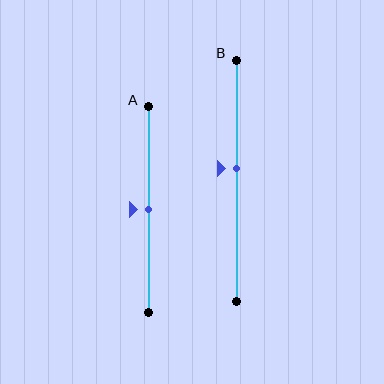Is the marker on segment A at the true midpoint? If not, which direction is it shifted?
Yes, the marker on segment A is at the true midpoint.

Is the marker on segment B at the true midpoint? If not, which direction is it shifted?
No, the marker on segment B is shifted upward by about 5% of the segment length.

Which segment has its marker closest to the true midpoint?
Segment A has its marker closest to the true midpoint.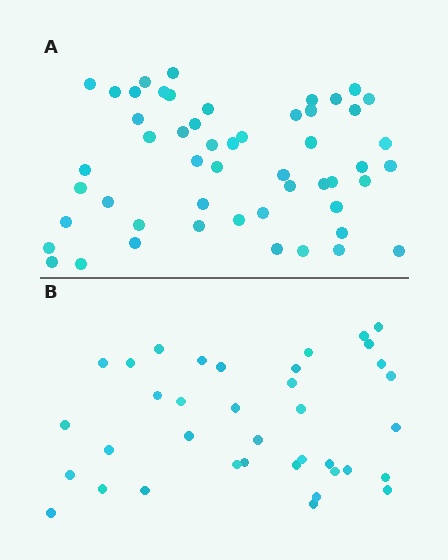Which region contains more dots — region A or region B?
Region A (the top region) has more dots.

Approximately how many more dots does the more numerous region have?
Region A has approximately 15 more dots than region B.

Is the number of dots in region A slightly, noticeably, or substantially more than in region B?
Region A has noticeably more, but not dramatically so. The ratio is roughly 1.4 to 1.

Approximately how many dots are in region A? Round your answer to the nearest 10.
About 50 dots. (The exact count is 52, which rounds to 50.)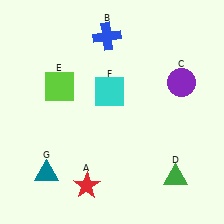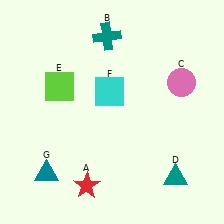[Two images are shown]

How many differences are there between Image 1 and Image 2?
There are 3 differences between the two images.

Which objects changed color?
B changed from blue to teal. C changed from purple to pink. D changed from green to teal.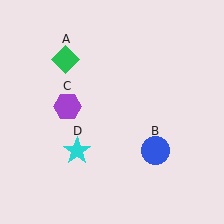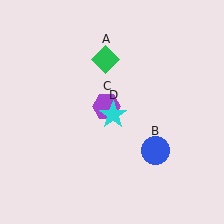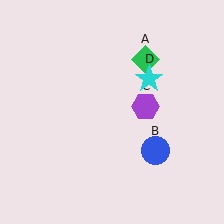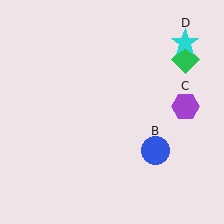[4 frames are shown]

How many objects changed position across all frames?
3 objects changed position: green diamond (object A), purple hexagon (object C), cyan star (object D).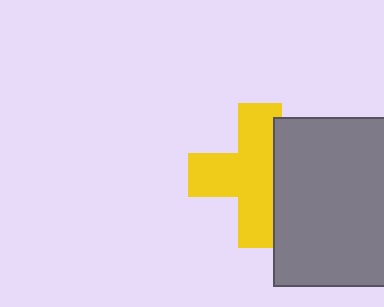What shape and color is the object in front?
The object in front is a gray rectangle.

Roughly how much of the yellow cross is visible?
Most of it is visible (roughly 69%).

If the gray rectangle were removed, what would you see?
You would see the complete yellow cross.